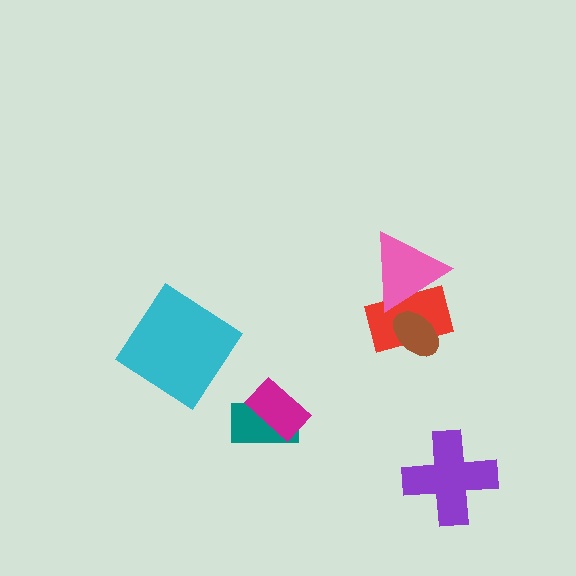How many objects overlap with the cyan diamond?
0 objects overlap with the cyan diamond.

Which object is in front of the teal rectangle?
The magenta rectangle is in front of the teal rectangle.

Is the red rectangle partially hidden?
Yes, it is partially covered by another shape.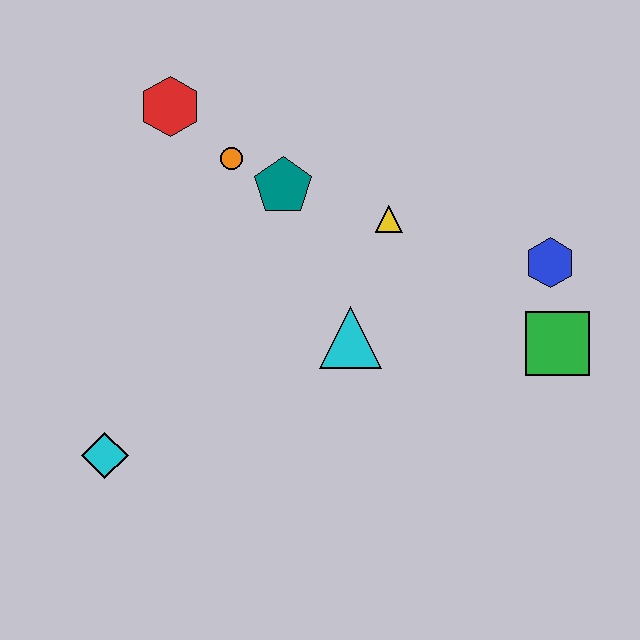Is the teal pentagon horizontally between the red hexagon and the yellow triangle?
Yes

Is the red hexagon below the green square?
No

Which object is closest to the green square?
The blue hexagon is closest to the green square.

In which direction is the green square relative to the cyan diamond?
The green square is to the right of the cyan diamond.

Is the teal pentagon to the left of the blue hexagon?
Yes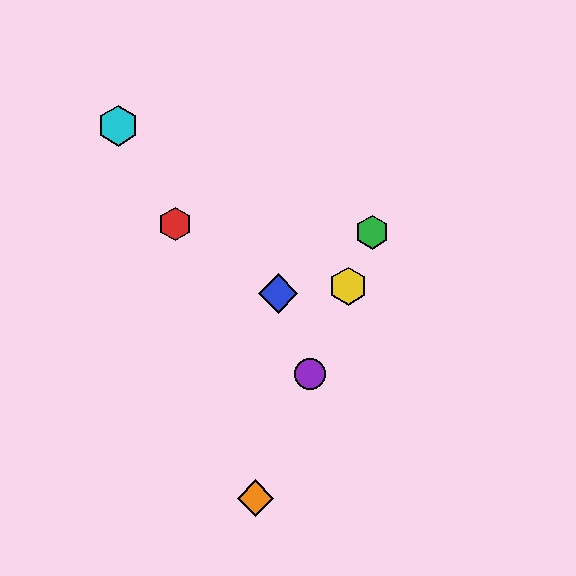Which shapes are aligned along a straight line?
The green hexagon, the yellow hexagon, the purple circle, the orange diamond are aligned along a straight line.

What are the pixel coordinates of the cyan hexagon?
The cyan hexagon is at (118, 126).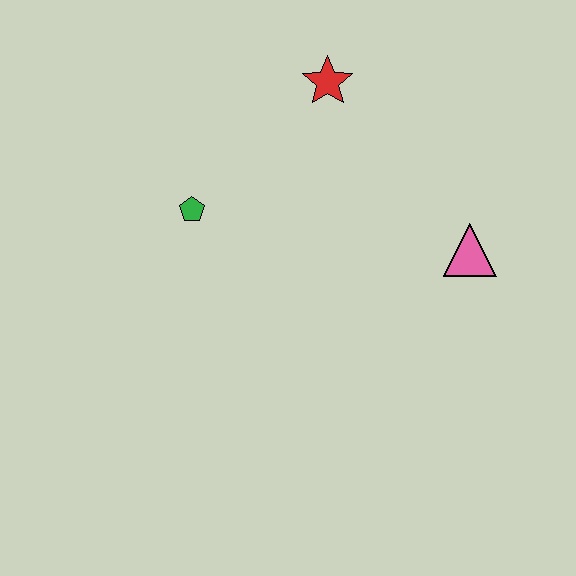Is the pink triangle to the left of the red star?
No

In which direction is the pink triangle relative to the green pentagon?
The pink triangle is to the right of the green pentagon.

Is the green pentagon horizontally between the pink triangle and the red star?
No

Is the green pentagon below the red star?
Yes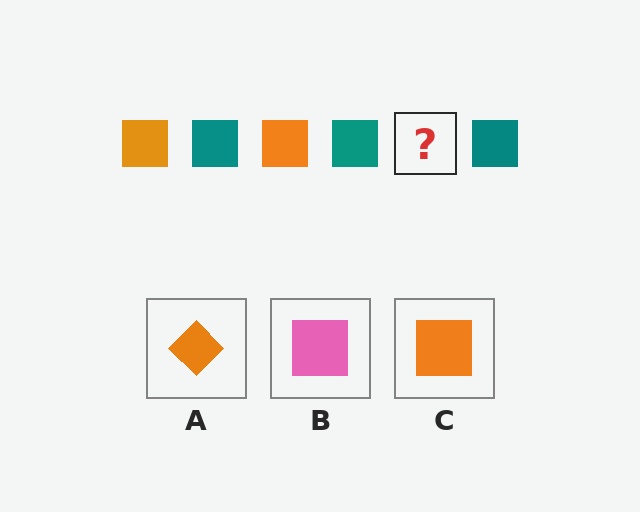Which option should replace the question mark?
Option C.